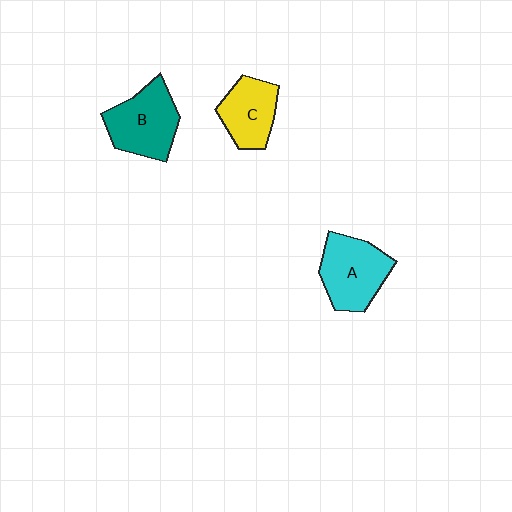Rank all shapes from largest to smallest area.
From largest to smallest: A (cyan), B (teal), C (yellow).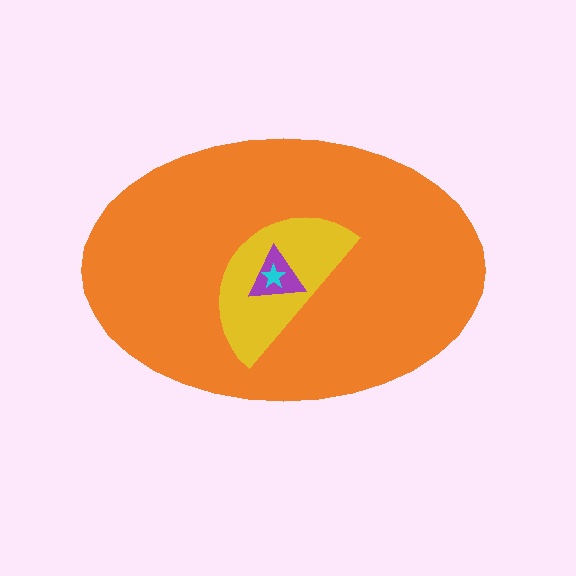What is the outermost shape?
The orange ellipse.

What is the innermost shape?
The cyan star.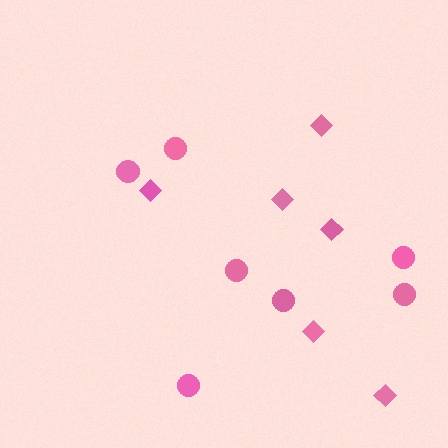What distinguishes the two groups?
There are 2 groups: one group of diamonds (6) and one group of circles (7).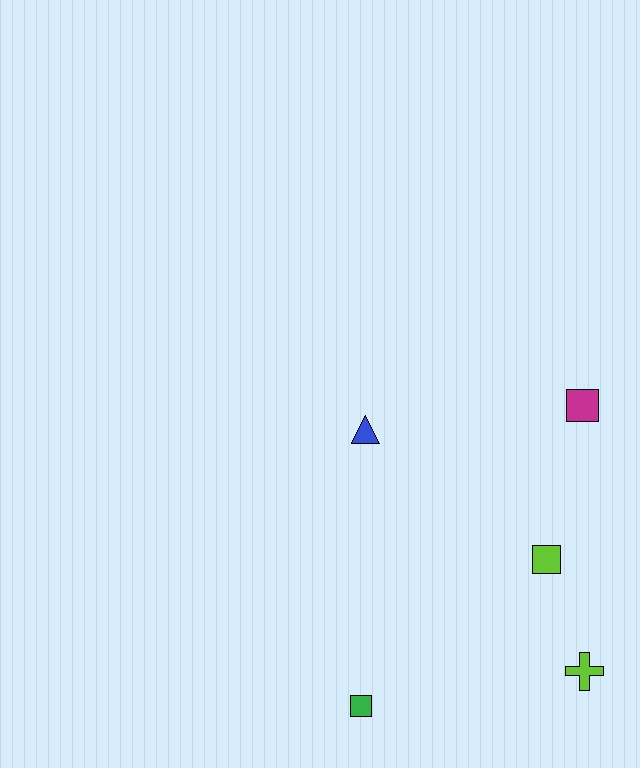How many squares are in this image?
There are 3 squares.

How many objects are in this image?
There are 5 objects.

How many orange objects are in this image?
There are no orange objects.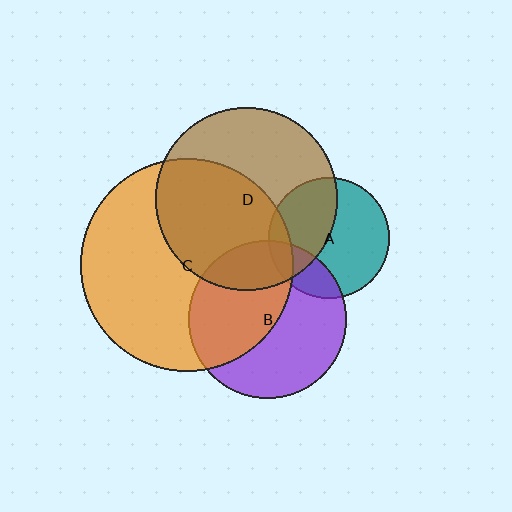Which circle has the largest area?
Circle C (orange).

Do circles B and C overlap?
Yes.